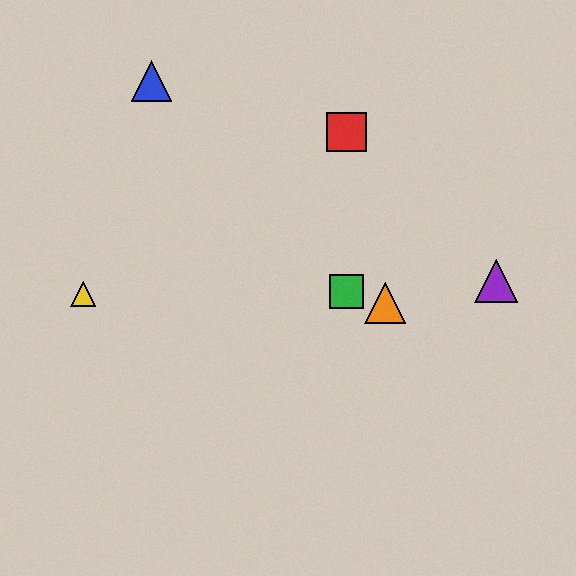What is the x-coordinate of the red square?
The red square is at x≈347.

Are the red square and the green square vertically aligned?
Yes, both are at x≈347.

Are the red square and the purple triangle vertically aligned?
No, the red square is at x≈347 and the purple triangle is at x≈496.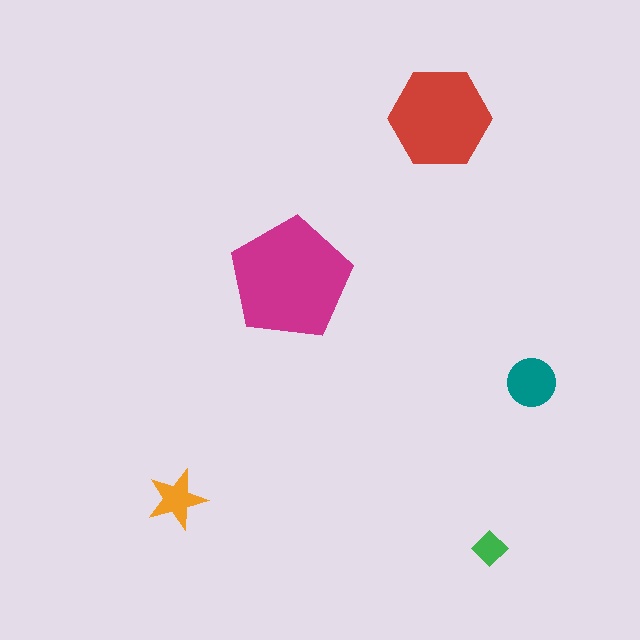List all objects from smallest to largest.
The green diamond, the orange star, the teal circle, the red hexagon, the magenta pentagon.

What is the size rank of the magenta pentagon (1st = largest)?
1st.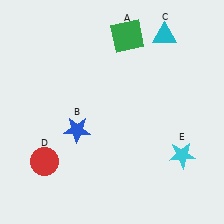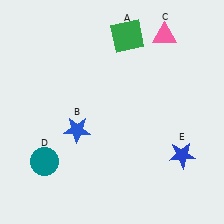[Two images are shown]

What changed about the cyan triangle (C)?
In Image 1, C is cyan. In Image 2, it changed to pink.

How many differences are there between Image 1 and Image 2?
There are 3 differences between the two images.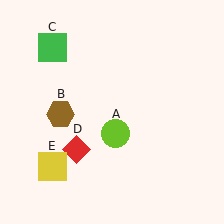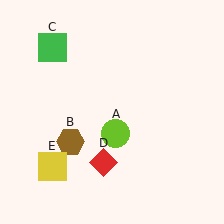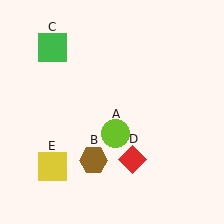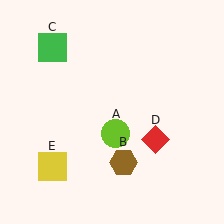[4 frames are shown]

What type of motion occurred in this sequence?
The brown hexagon (object B), red diamond (object D) rotated counterclockwise around the center of the scene.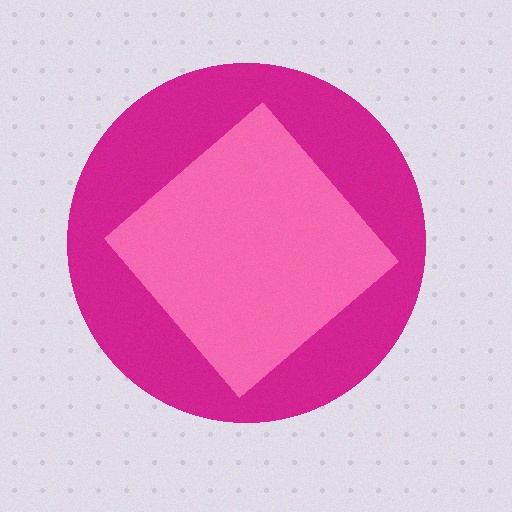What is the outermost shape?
The magenta circle.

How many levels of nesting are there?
2.